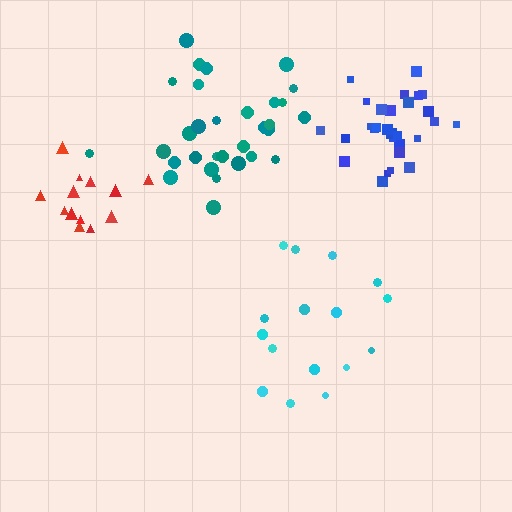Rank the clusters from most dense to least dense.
blue, red, teal, cyan.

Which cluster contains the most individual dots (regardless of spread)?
Teal (31).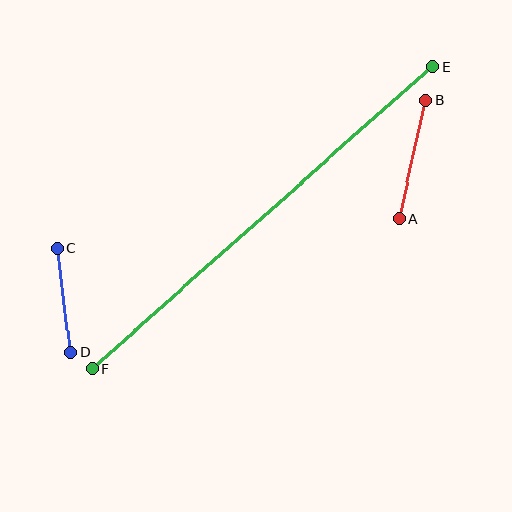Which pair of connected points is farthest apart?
Points E and F are farthest apart.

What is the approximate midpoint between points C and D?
The midpoint is at approximately (64, 300) pixels.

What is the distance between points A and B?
The distance is approximately 122 pixels.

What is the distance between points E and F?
The distance is approximately 455 pixels.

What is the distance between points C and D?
The distance is approximately 104 pixels.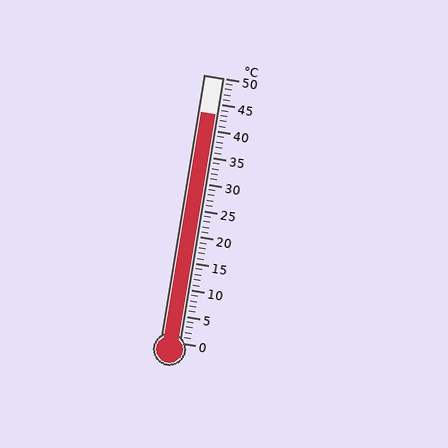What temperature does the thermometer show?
The thermometer shows approximately 43°C.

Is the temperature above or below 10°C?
The temperature is above 10°C.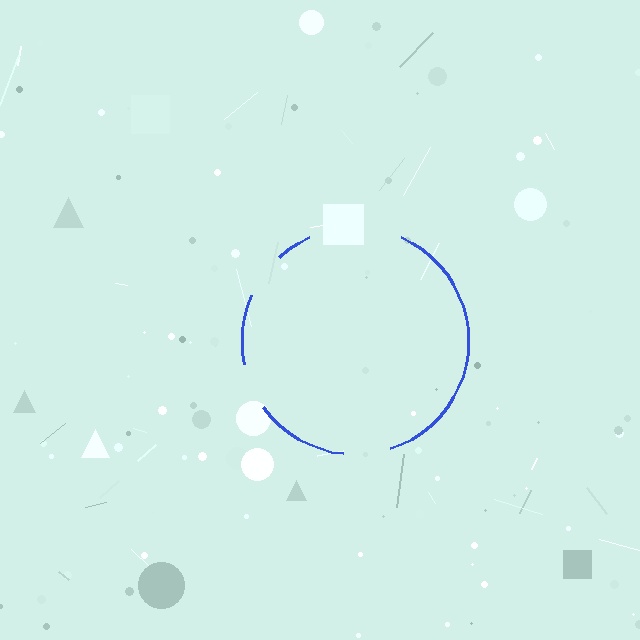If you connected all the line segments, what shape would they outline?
They would outline a circle.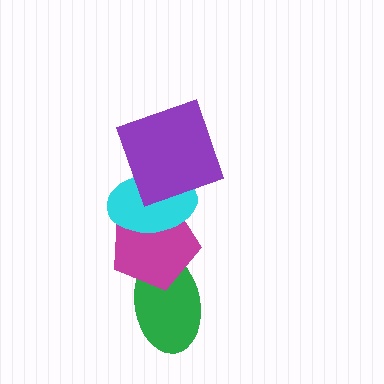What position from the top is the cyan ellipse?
The cyan ellipse is 2nd from the top.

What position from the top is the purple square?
The purple square is 1st from the top.